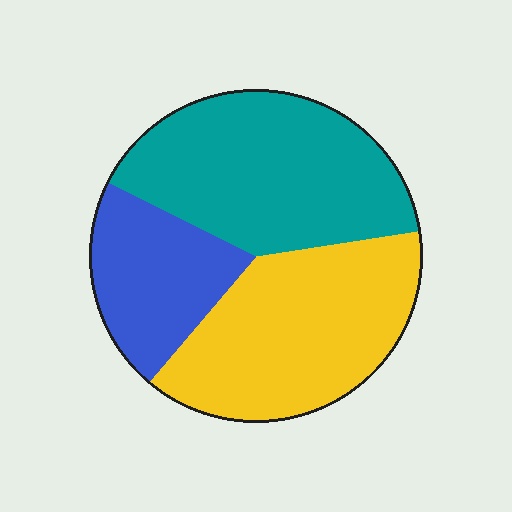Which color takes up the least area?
Blue, at roughly 20%.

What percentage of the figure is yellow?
Yellow covers about 40% of the figure.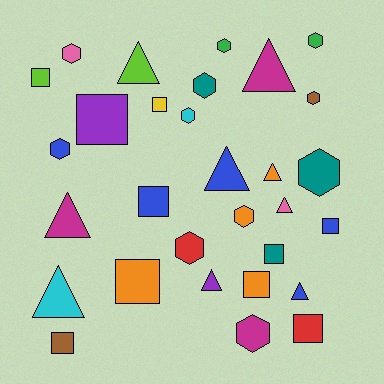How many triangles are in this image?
There are 9 triangles.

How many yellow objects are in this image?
There is 1 yellow object.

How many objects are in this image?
There are 30 objects.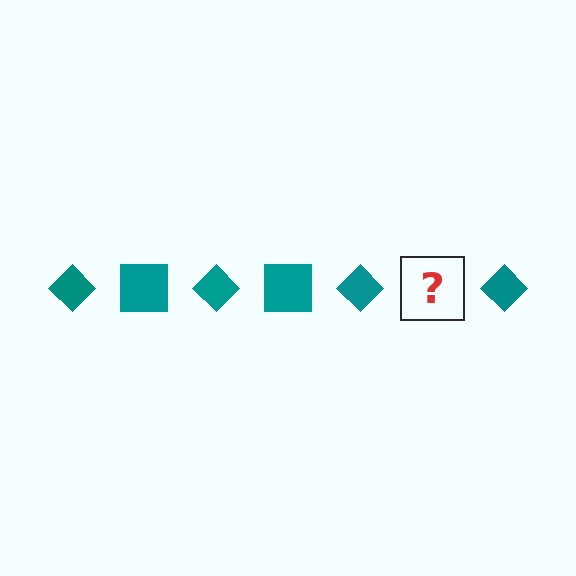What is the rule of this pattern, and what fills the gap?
The rule is that the pattern cycles through diamond, square shapes in teal. The gap should be filled with a teal square.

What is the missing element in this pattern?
The missing element is a teal square.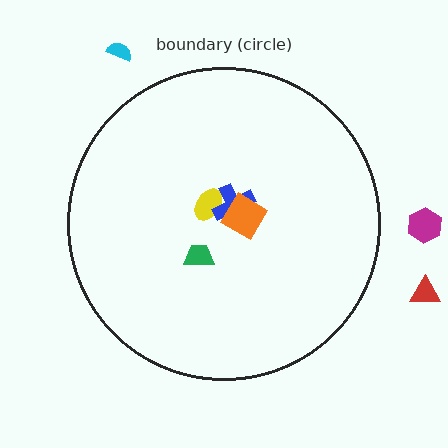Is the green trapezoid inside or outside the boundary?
Inside.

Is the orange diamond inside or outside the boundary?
Inside.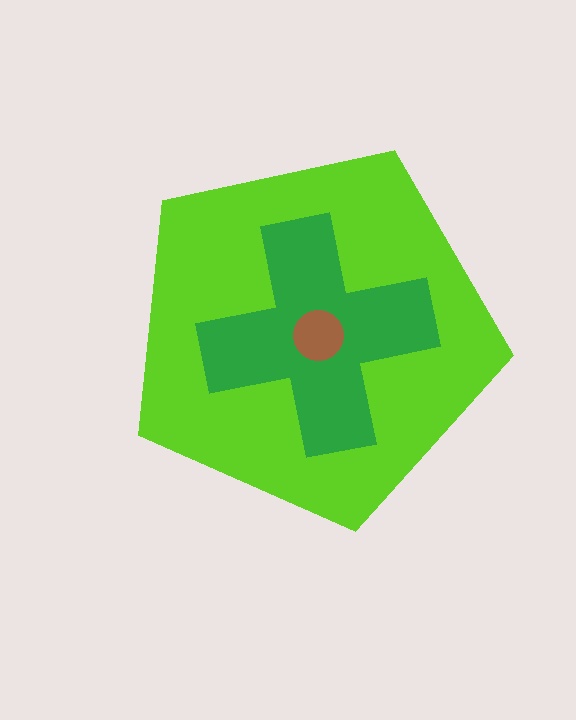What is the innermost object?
The brown circle.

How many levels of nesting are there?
3.